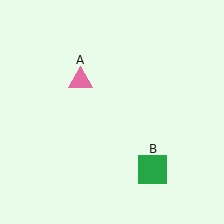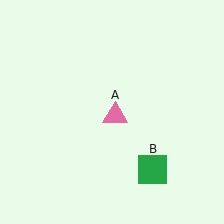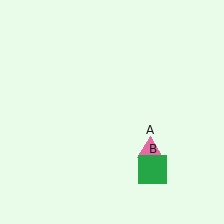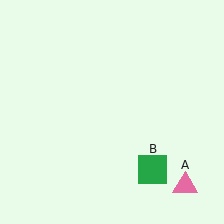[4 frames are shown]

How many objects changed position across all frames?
1 object changed position: pink triangle (object A).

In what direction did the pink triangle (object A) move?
The pink triangle (object A) moved down and to the right.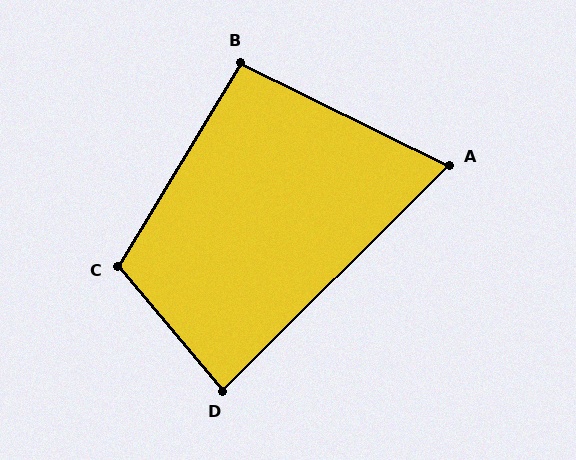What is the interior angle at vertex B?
Approximately 95 degrees (approximately right).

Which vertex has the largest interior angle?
C, at approximately 109 degrees.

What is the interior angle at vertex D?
Approximately 85 degrees (approximately right).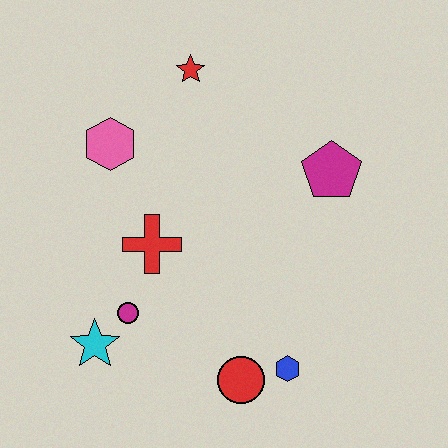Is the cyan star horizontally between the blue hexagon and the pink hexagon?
No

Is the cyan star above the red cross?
No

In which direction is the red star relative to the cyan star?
The red star is above the cyan star.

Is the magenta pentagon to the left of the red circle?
No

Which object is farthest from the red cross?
The magenta pentagon is farthest from the red cross.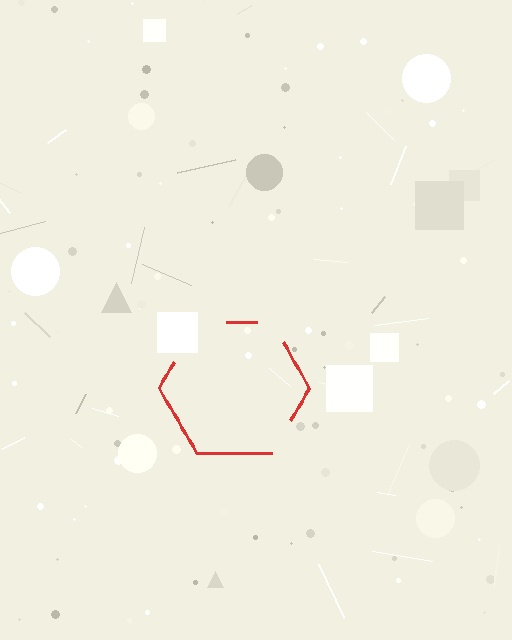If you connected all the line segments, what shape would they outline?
They would outline a hexagon.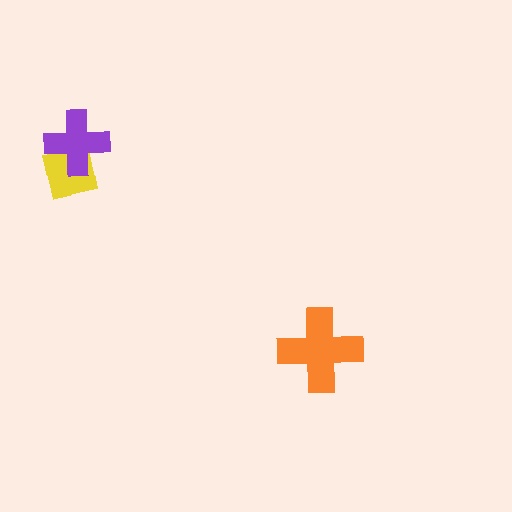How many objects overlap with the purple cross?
1 object overlaps with the purple cross.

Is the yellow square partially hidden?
Yes, it is partially covered by another shape.